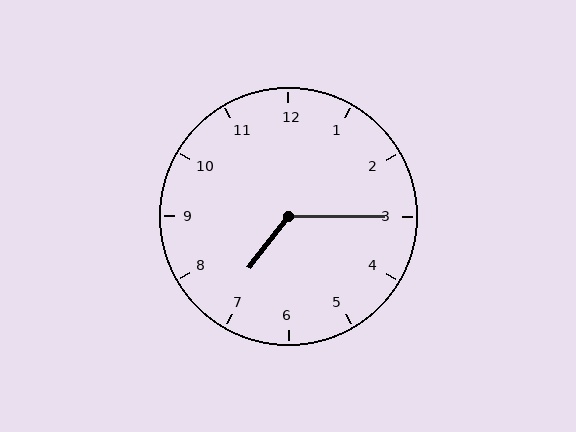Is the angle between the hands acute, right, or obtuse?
It is obtuse.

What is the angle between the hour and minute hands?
Approximately 128 degrees.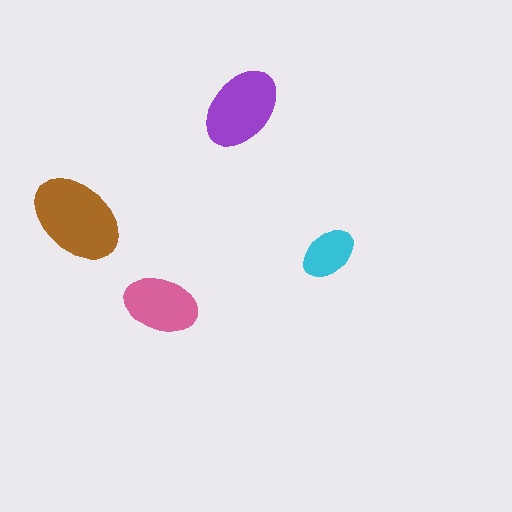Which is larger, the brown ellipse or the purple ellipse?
The brown one.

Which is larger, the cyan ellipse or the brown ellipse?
The brown one.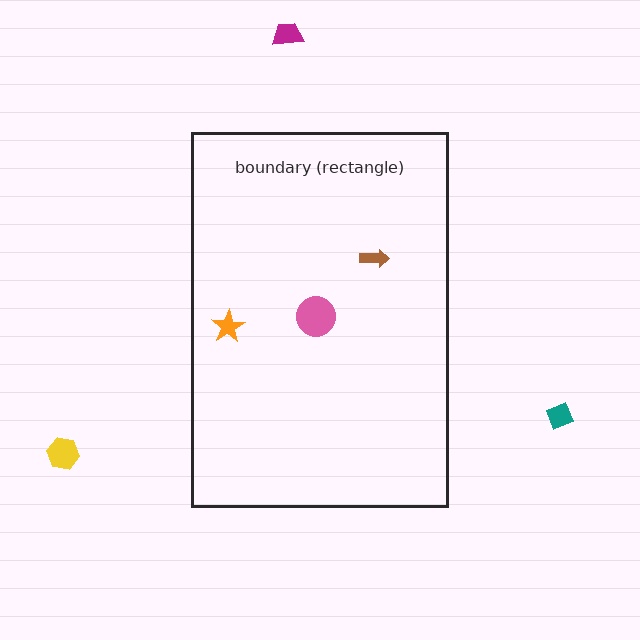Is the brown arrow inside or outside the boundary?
Inside.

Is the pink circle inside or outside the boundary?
Inside.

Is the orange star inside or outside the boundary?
Inside.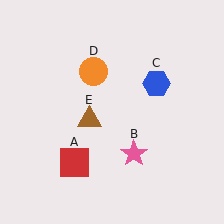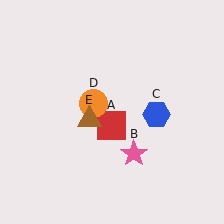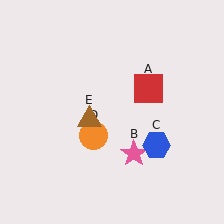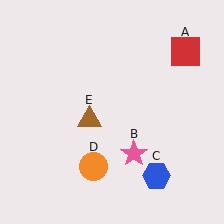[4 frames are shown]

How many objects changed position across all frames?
3 objects changed position: red square (object A), blue hexagon (object C), orange circle (object D).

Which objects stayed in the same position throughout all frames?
Pink star (object B) and brown triangle (object E) remained stationary.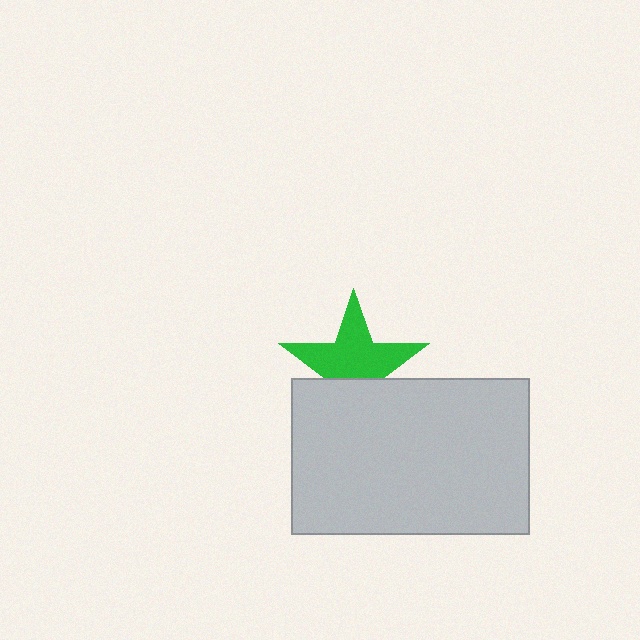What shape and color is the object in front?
The object in front is a light gray rectangle.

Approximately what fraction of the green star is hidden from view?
Roughly 37% of the green star is hidden behind the light gray rectangle.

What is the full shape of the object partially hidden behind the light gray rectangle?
The partially hidden object is a green star.